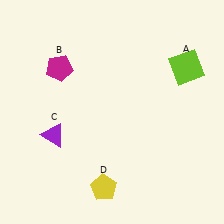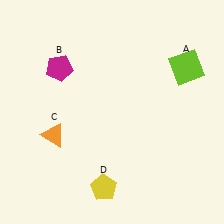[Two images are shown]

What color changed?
The triangle (C) changed from purple in Image 1 to orange in Image 2.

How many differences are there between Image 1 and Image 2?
There is 1 difference between the two images.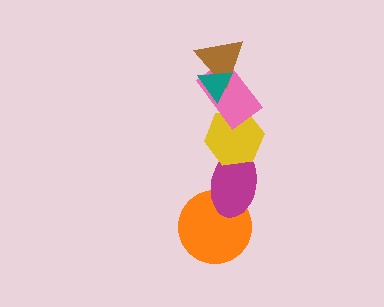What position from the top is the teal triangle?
The teal triangle is 1st from the top.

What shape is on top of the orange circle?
The magenta ellipse is on top of the orange circle.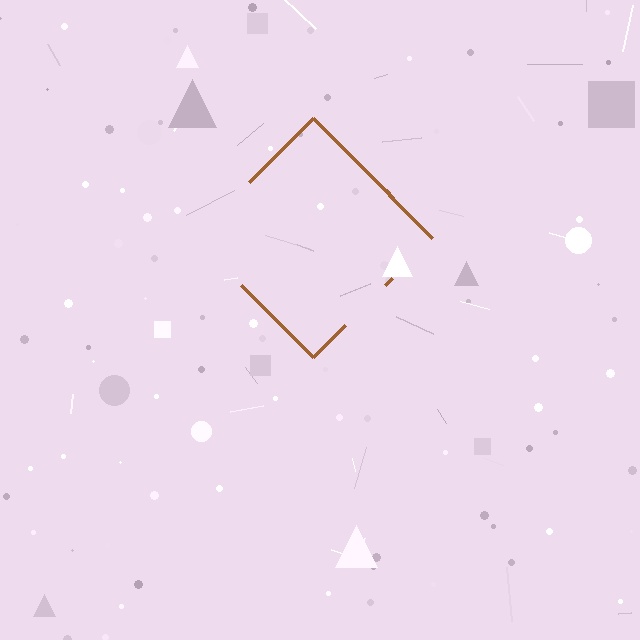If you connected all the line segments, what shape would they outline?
They would outline a diamond.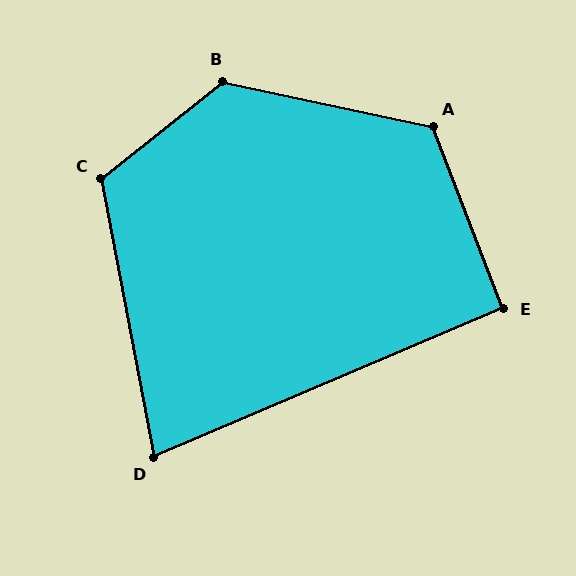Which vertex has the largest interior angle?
B, at approximately 129 degrees.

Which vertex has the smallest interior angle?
D, at approximately 77 degrees.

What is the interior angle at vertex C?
Approximately 118 degrees (obtuse).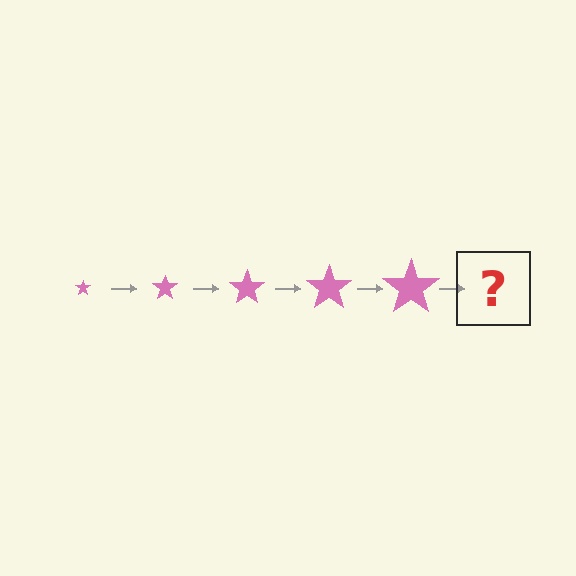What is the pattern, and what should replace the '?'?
The pattern is that the star gets progressively larger each step. The '?' should be a pink star, larger than the previous one.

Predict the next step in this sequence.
The next step is a pink star, larger than the previous one.